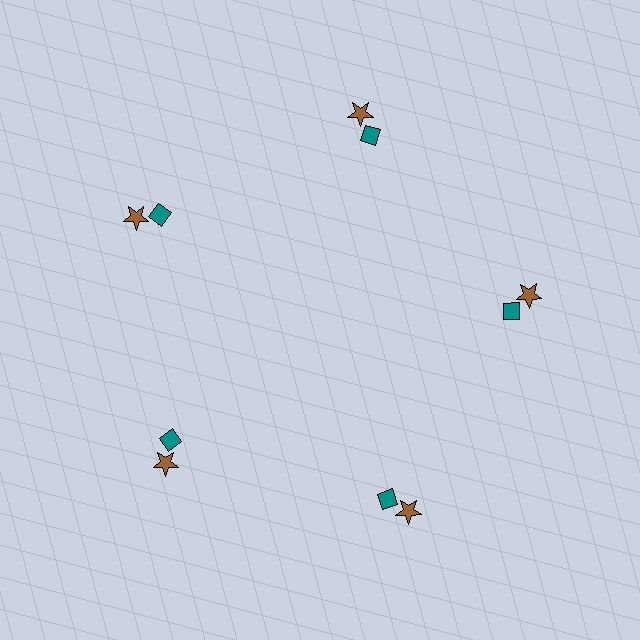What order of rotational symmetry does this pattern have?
This pattern has 5-fold rotational symmetry.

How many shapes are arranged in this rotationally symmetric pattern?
There are 10 shapes, arranged in 5 groups of 2.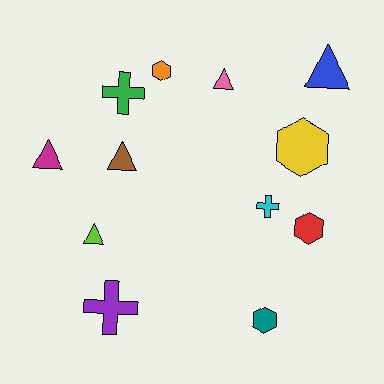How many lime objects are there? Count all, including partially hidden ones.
There is 1 lime object.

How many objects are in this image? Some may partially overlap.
There are 12 objects.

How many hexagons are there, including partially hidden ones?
There are 4 hexagons.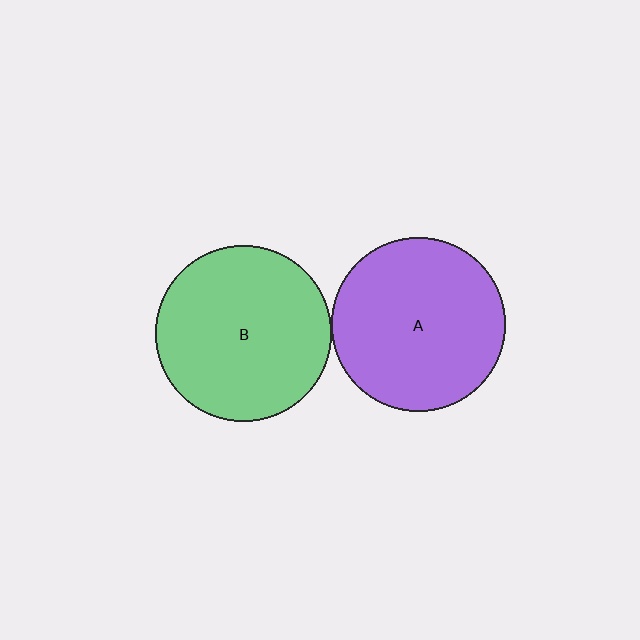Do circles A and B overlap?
Yes.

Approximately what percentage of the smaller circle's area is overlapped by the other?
Approximately 5%.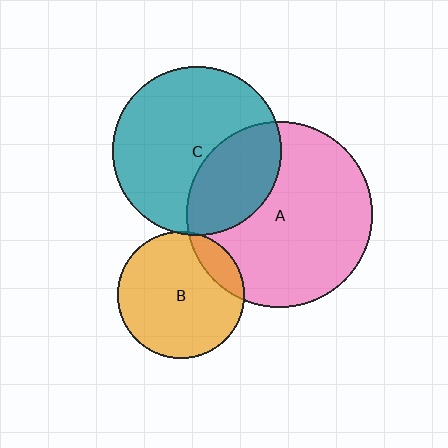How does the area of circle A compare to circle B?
Approximately 2.1 times.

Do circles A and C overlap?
Yes.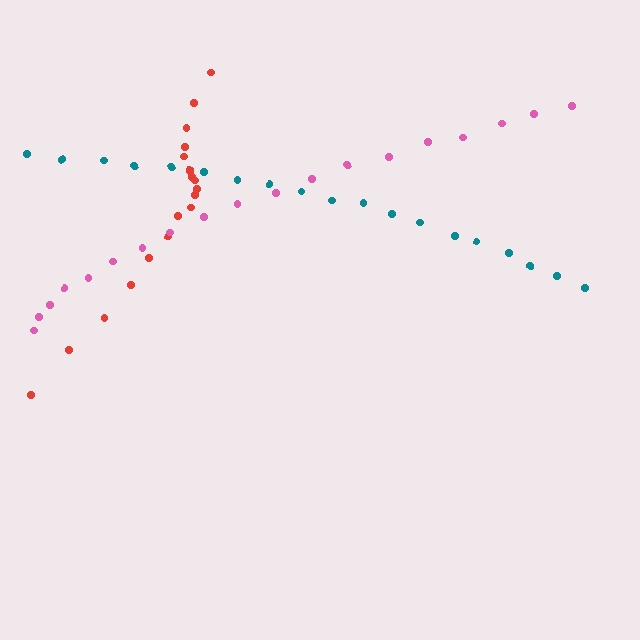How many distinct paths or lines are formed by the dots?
There are 3 distinct paths.